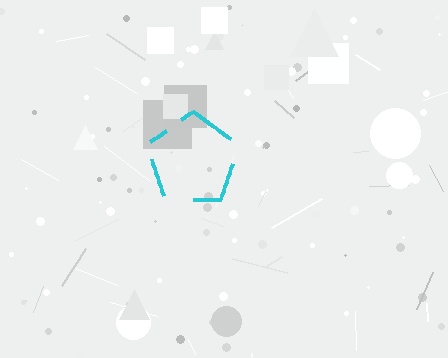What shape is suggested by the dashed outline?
The dashed outline suggests a pentagon.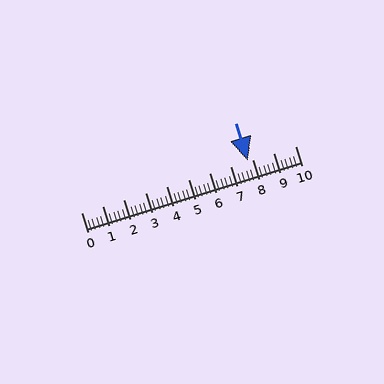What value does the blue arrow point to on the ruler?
The blue arrow points to approximately 7.8.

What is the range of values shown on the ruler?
The ruler shows values from 0 to 10.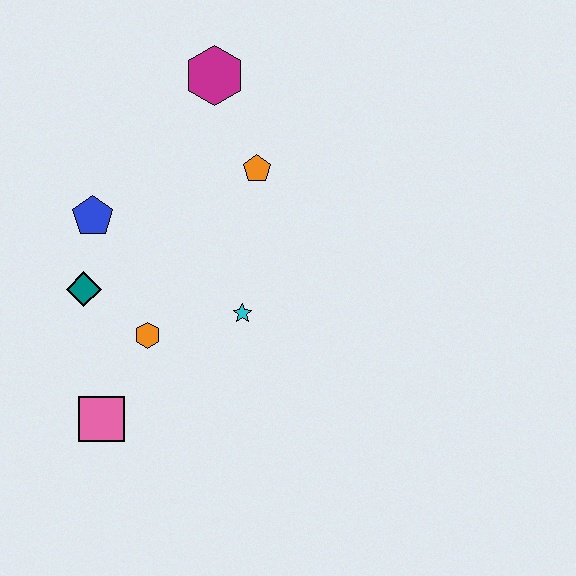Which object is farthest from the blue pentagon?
The pink square is farthest from the blue pentagon.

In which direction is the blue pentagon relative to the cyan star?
The blue pentagon is to the left of the cyan star.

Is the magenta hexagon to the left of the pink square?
No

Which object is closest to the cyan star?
The orange hexagon is closest to the cyan star.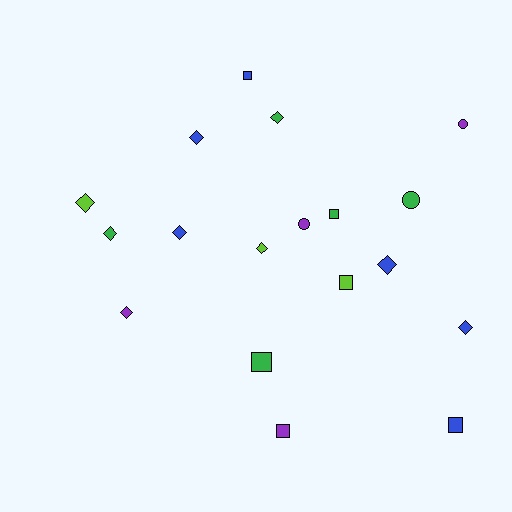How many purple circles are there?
There are 2 purple circles.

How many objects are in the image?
There are 18 objects.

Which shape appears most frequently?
Diamond, with 9 objects.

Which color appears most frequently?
Blue, with 6 objects.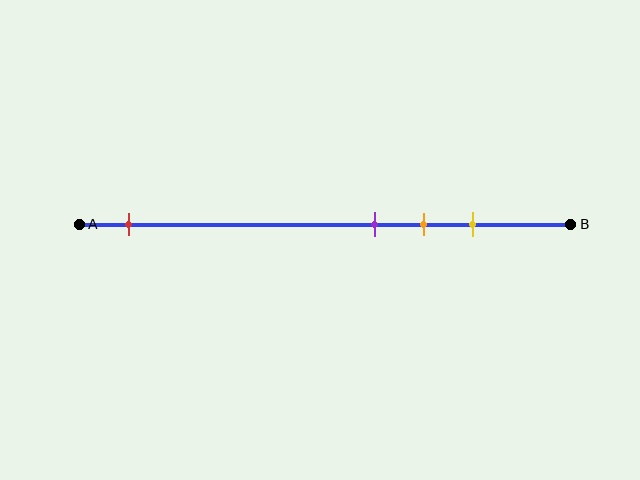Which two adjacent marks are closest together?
The purple and orange marks are the closest adjacent pair.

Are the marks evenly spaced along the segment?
No, the marks are not evenly spaced.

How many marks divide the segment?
There are 4 marks dividing the segment.